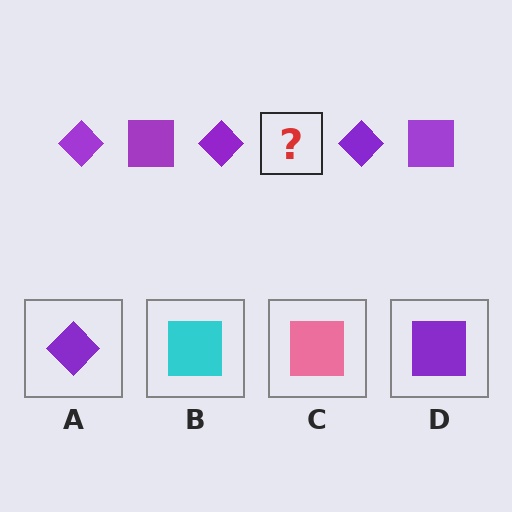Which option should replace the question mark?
Option D.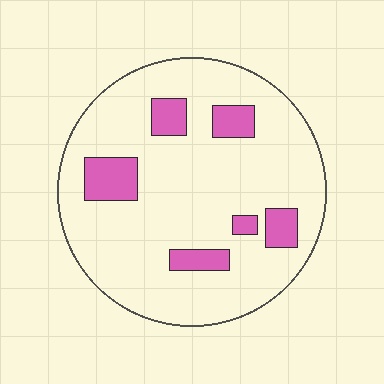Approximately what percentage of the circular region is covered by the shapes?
Approximately 15%.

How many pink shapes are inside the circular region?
6.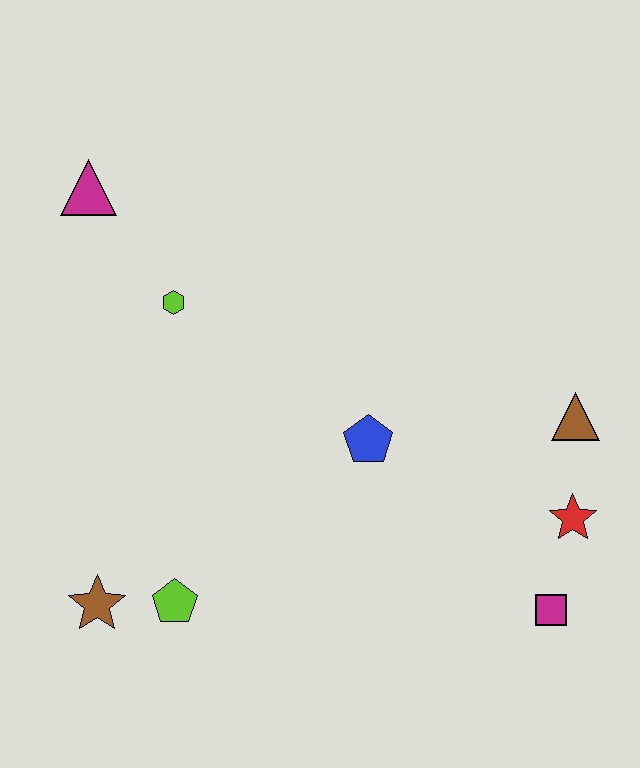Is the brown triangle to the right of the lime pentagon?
Yes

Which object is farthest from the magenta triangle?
The magenta square is farthest from the magenta triangle.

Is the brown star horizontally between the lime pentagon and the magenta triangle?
Yes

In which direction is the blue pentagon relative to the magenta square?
The blue pentagon is to the left of the magenta square.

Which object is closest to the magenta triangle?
The lime hexagon is closest to the magenta triangle.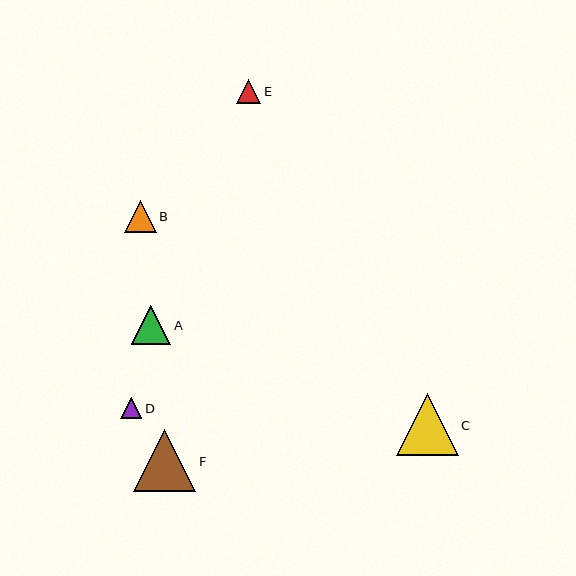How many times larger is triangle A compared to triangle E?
Triangle A is approximately 1.6 times the size of triangle E.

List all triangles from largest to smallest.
From largest to smallest: F, C, A, B, E, D.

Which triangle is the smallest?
Triangle D is the smallest with a size of approximately 21 pixels.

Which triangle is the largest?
Triangle F is the largest with a size of approximately 62 pixels.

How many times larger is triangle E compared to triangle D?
Triangle E is approximately 1.2 times the size of triangle D.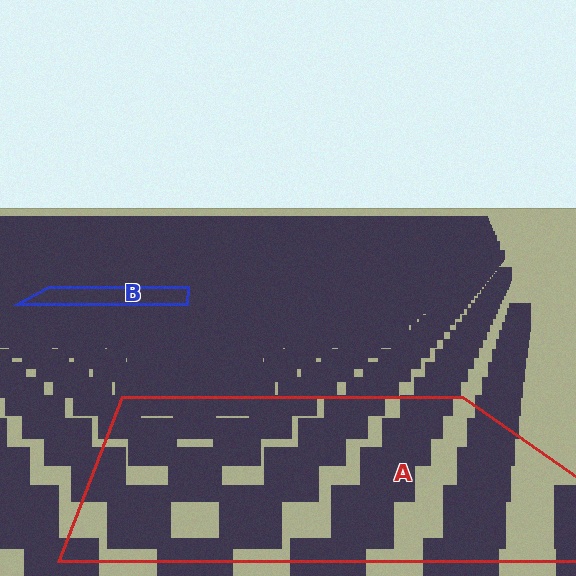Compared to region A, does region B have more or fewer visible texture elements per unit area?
Region B has more texture elements per unit area — they are packed more densely because it is farther away.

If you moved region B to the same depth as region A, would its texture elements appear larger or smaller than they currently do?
They would appear larger. At a closer depth, the same texture elements are projected at a bigger on-screen size.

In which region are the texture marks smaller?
The texture marks are smaller in region B, because it is farther away.